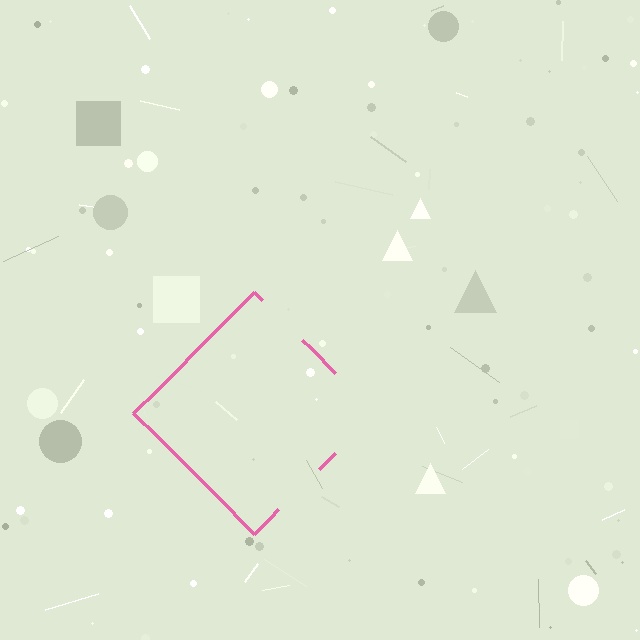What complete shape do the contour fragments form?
The contour fragments form a diamond.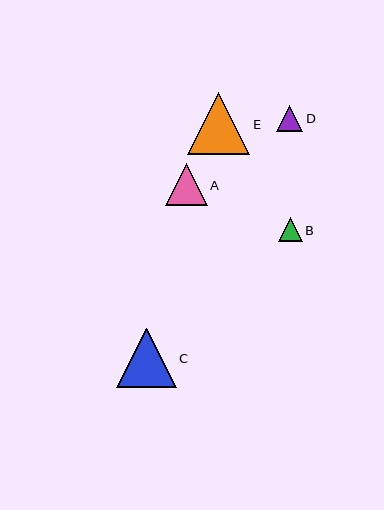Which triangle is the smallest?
Triangle B is the smallest with a size of approximately 24 pixels.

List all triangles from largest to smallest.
From largest to smallest: E, C, A, D, B.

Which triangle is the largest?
Triangle E is the largest with a size of approximately 62 pixels.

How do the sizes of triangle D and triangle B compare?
Triangle D and triangle B are approximately the same size.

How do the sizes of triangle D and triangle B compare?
Triangle D and triangle B are approximately the same size.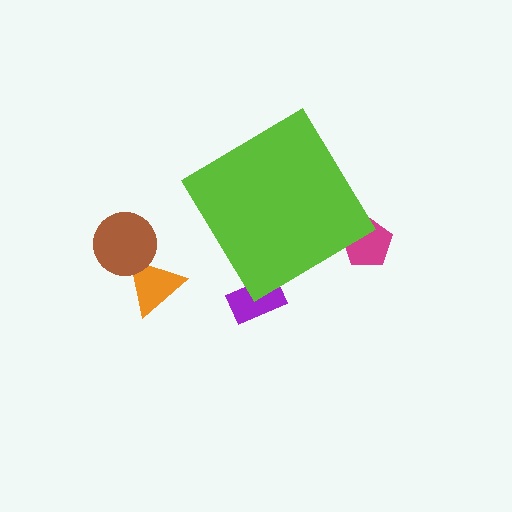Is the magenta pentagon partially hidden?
Yes, the magenta pentagon is partially hidden behind the lime diamond.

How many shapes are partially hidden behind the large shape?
2 shapes are partially hidden.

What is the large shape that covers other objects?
A lime diamond.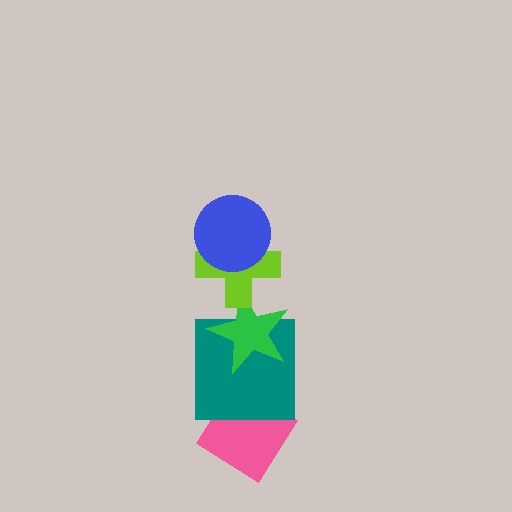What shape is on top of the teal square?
The green star is on top of the teal square.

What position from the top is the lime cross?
The lime cross is 2nd from the top.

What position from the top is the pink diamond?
The pink diamond is 5th from the top.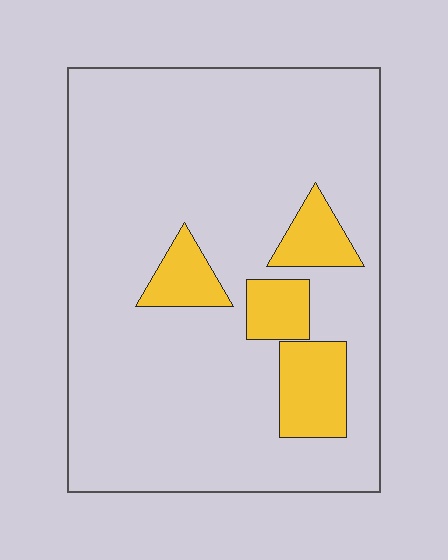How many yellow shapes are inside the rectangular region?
4.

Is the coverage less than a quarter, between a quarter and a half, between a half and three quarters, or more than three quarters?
Less than a quarter.